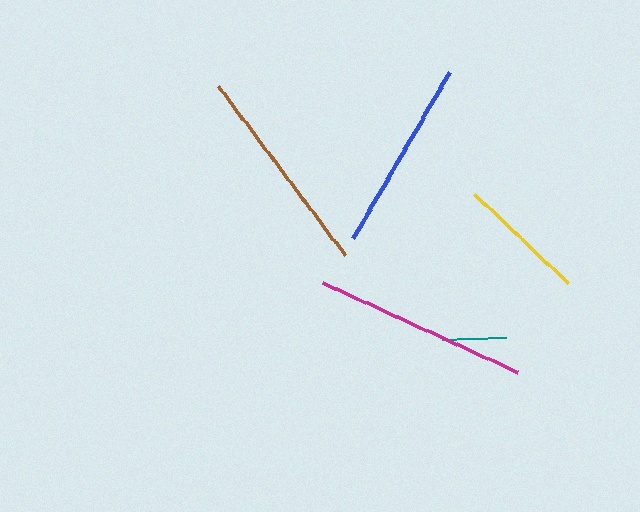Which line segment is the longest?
The magenta line is the longest at approximately 215 pixels.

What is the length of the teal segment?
The teal segment is approximately 64 pixels long.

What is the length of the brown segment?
The brown segment is approximately 211 pixels long.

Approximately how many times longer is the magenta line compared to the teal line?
The magenta line is approximately 3.4 times the length of the teal line.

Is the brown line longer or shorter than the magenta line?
The magenta line is longer than the brown line.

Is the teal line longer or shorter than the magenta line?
The magenta line is longer than the teal line.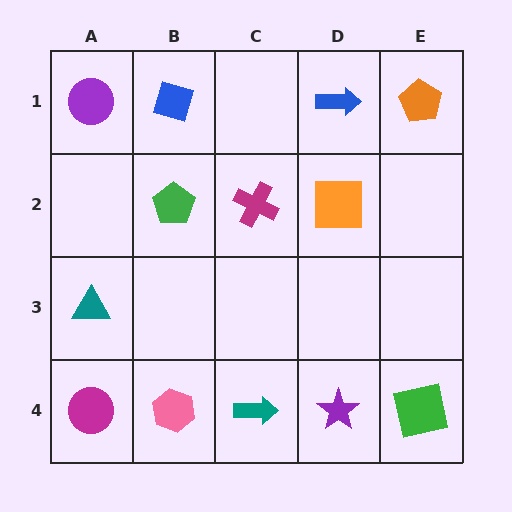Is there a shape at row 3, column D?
No, that cell is empty.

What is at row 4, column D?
A purple star.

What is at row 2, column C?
A magenta cross.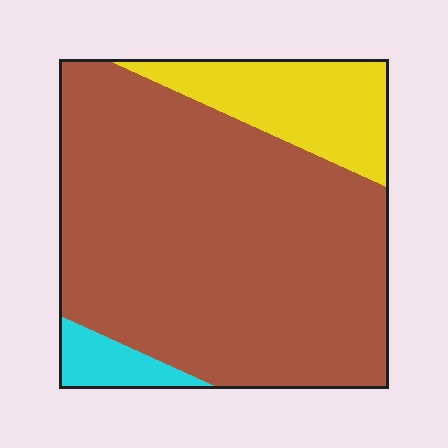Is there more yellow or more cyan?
Yellow.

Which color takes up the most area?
Brown, at roughly 80%.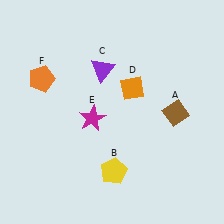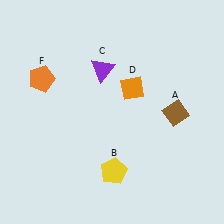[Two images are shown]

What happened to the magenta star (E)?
The magenta star (E) was removed in Image 2. It was in the bottom-left area of Image 1.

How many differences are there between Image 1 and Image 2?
There is 1 difference between the two images.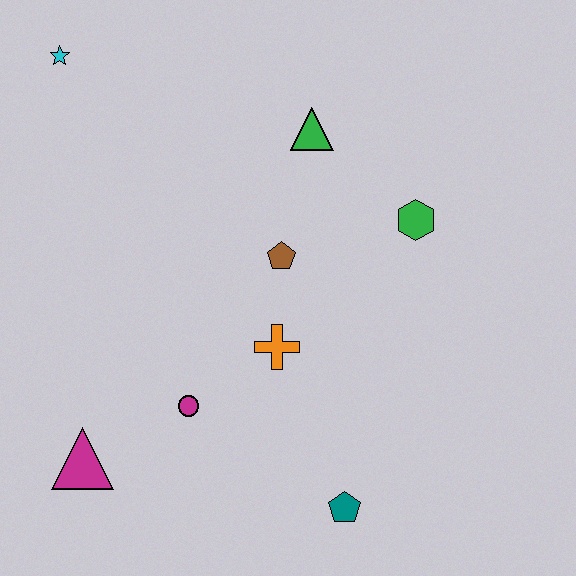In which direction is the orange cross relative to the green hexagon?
The orange cross is to the left of the green hexagon.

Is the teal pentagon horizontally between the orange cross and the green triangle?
No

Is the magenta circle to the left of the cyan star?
No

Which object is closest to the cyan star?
The green triangle is closest to the cyan star.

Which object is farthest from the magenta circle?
The cyan star is farthest from the magenta circle.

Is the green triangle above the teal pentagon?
Yes